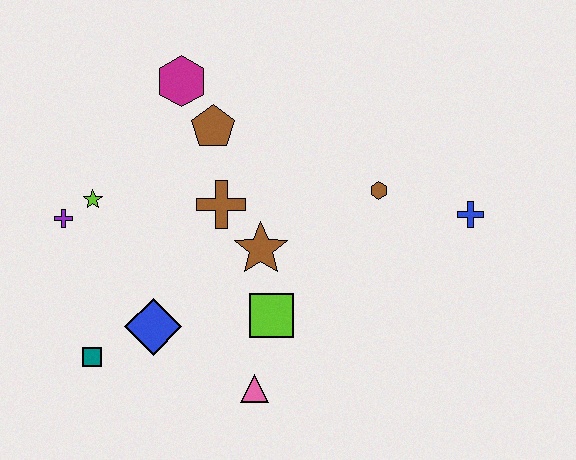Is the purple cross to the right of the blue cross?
No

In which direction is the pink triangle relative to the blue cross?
The pink triangle is to the left of the blue cross.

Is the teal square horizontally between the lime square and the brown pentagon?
No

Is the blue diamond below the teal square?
No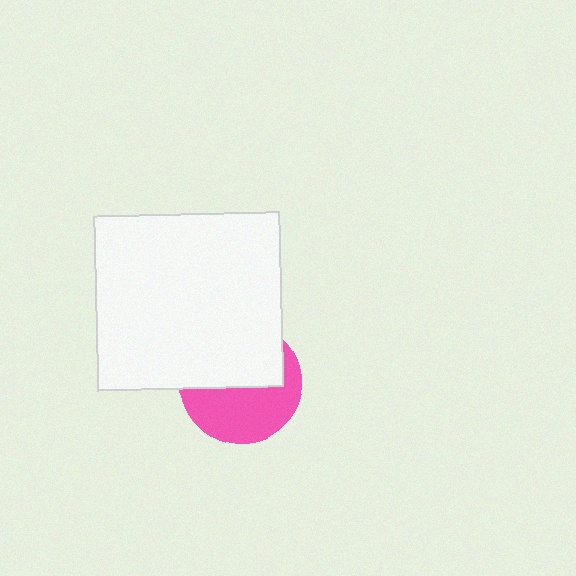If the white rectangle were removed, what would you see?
You would see the complete pink circle.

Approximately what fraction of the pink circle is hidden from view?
Roughly 50% of the pink circle is hidden behind the white rectangle.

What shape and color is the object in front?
The object in front is a white rectangle.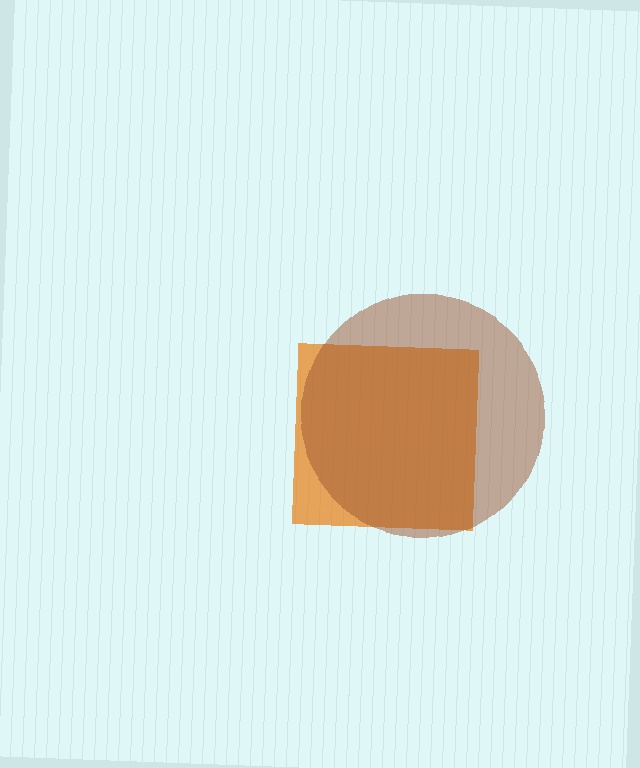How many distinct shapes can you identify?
There are 2 distinct shapes: an orange square, a brown circle.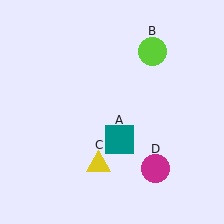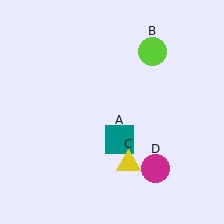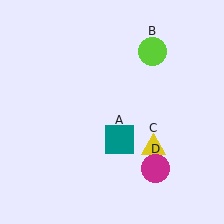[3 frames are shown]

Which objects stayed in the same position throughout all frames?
Teal square (object A) and lime circle (object B) and magenta circle (object D) remained stationary.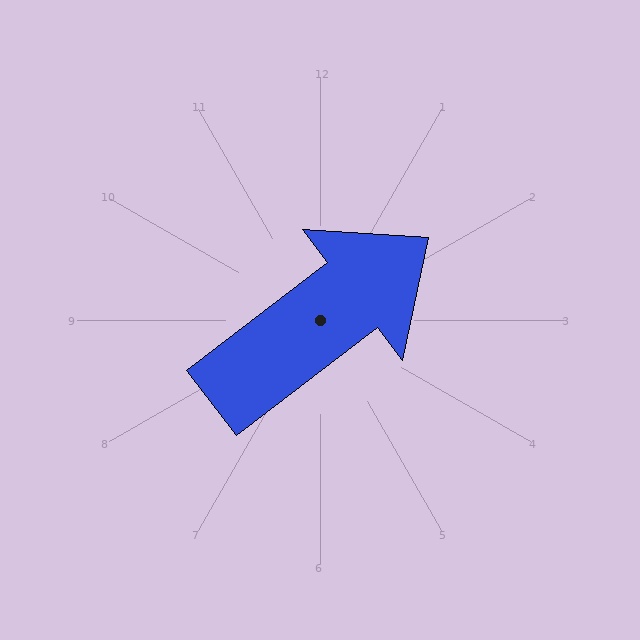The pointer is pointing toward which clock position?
Roughly 2 o'clock.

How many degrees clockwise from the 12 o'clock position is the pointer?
Approximately 53 degrees.